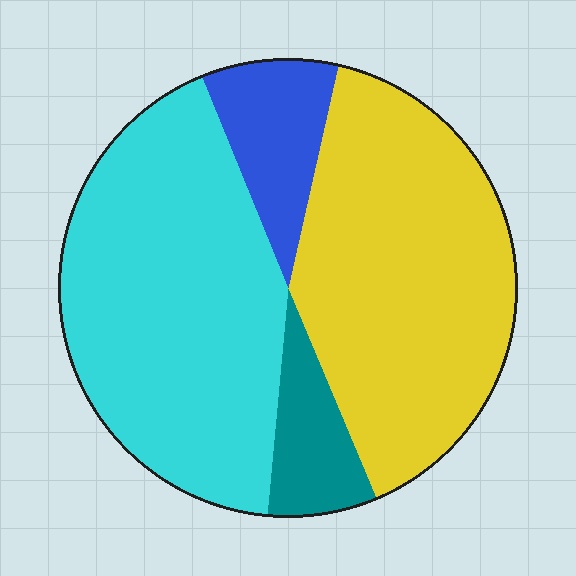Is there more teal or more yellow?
Yellow.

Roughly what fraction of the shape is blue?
Blue takes up less than a quarter of the shape.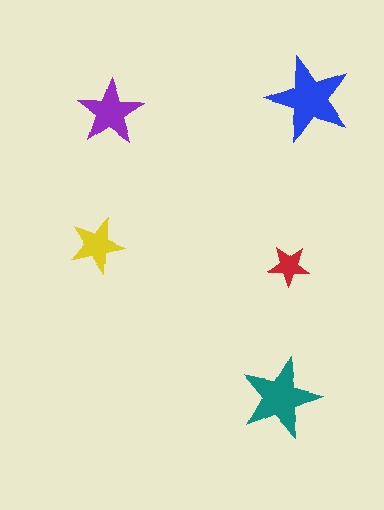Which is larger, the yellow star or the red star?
The yellow one.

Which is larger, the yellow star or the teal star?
The teal one.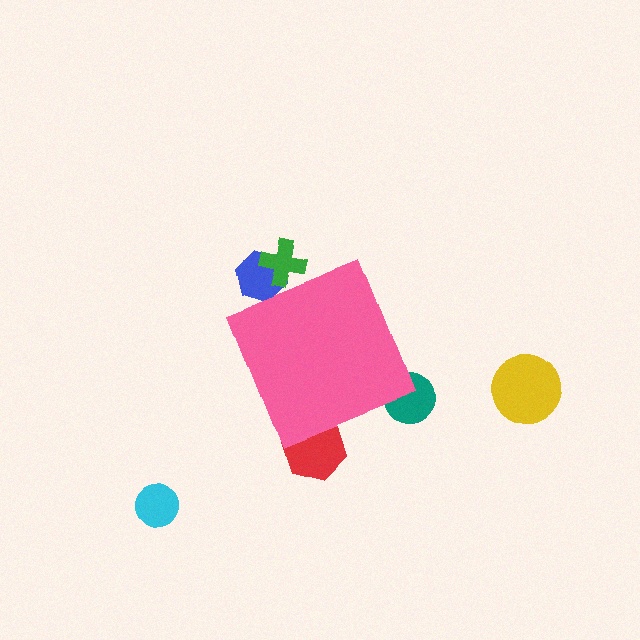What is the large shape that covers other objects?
A pink diamond.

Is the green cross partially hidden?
Yes, the green cross is partially hidden behind the pink diamond.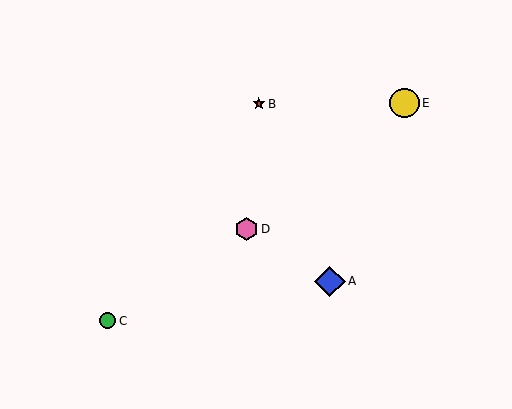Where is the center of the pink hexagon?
The center of the pink hexagon is at (246, 229).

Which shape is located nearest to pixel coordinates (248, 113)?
The red star (labeled B) at (259, 104) is nearest to that location.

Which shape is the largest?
The blue diamond (labeled A) is the largest.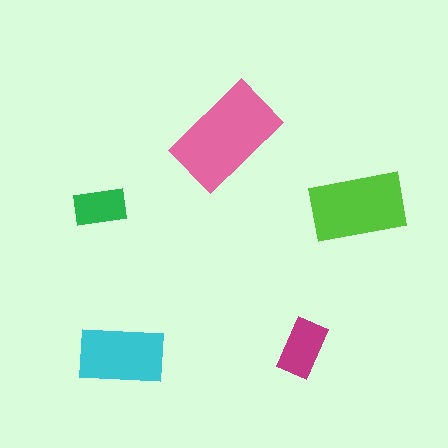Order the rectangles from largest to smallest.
the pink one, the lime one, the cyan one, the magenta one, the green one.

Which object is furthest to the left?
The green rectangle is leftmost.